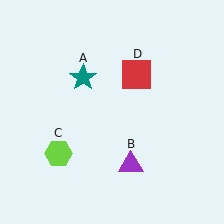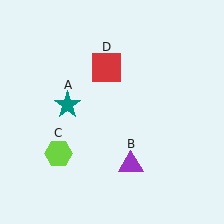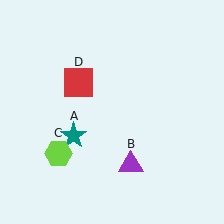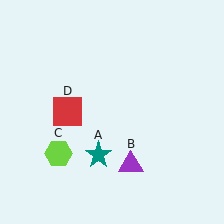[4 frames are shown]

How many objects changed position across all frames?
2 objects changed position: teal star (object A), red square (object D).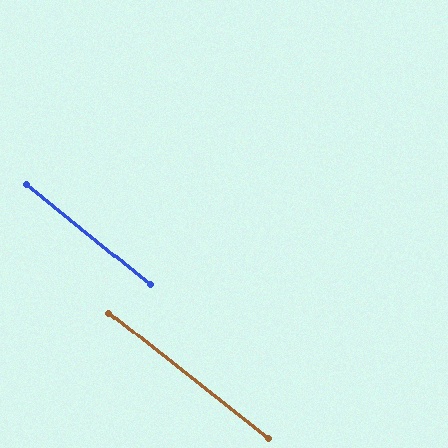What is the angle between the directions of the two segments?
Approximately 1 degree.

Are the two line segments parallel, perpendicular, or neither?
Parallel — their directions differ by only 1.1°.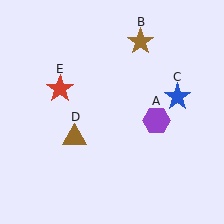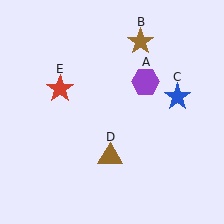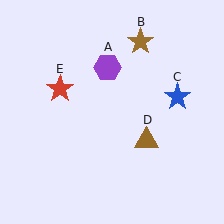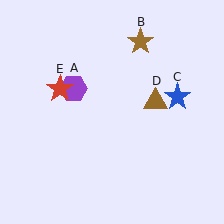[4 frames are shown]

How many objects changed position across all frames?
2 objects changed position: purple hexagon (object A), brown triangle (object D).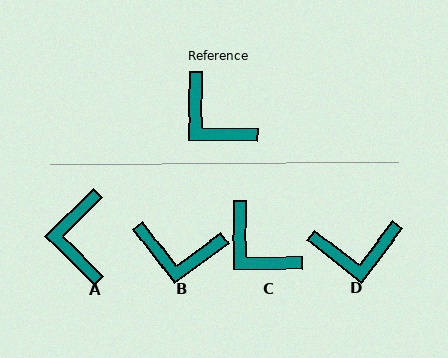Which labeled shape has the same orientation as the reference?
C.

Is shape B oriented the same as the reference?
No, it is off by about 37 degrees.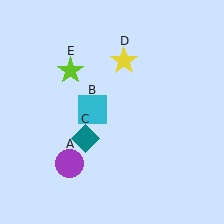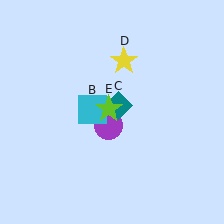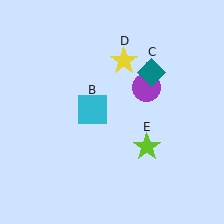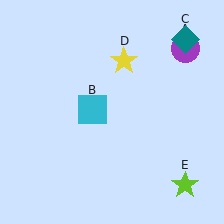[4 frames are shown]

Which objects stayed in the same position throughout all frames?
Cyan square (object B) and yellow star (object D) remained stationary.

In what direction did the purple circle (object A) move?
The purple circle (object A) moved up and to the right.